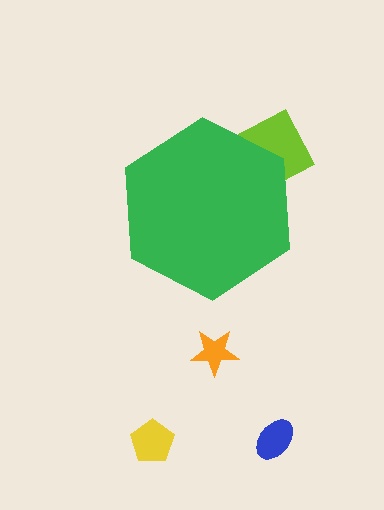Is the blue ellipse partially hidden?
No, the blue ellipse is fully visible.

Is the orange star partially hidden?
No, the orange star is fully visible.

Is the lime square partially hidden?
Yes, the lime square is partially hidden behind the green hexagon.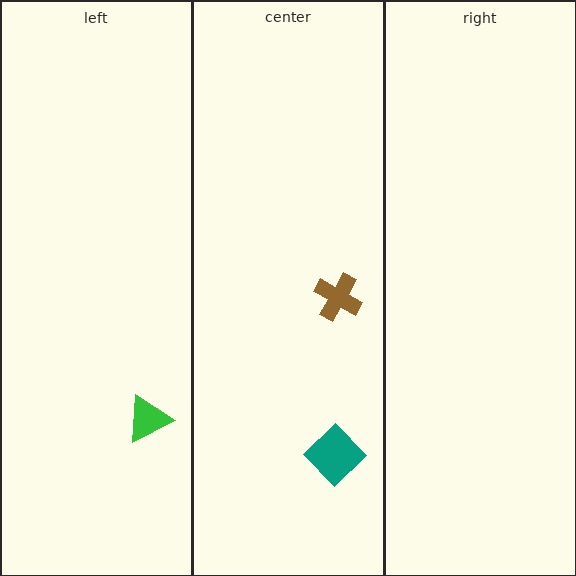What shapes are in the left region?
The green triangle.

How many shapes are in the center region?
2.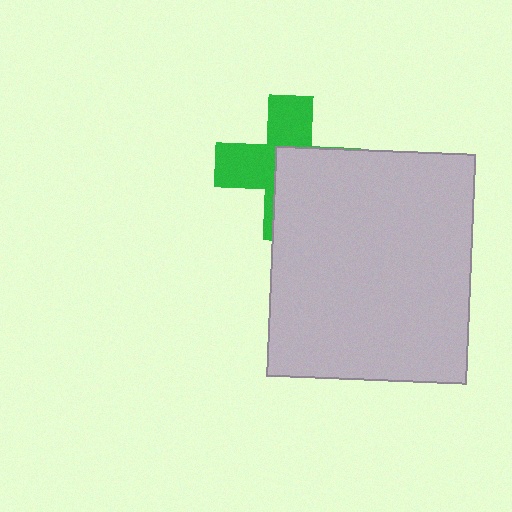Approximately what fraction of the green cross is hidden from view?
Roughly 49% of the green cross is hidden behind the light gray rectangle.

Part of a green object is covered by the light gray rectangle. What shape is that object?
It is a cross.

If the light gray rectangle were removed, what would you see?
You would see the complete green cross.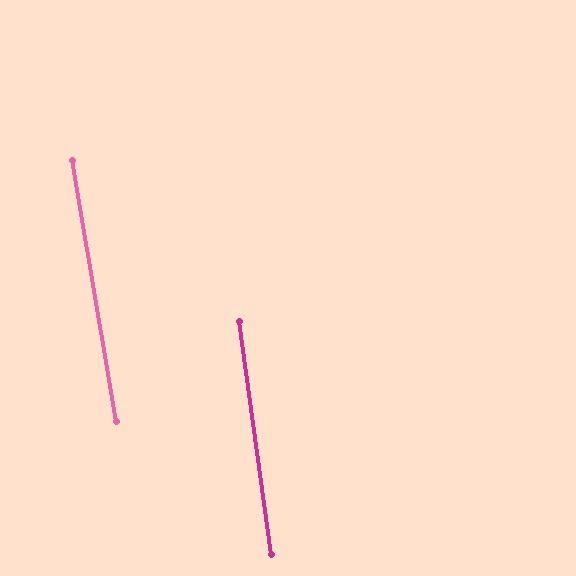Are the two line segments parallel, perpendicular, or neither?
Parallel — their directions differ by only 1.7°.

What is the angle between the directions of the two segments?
Approximately 2 degrees.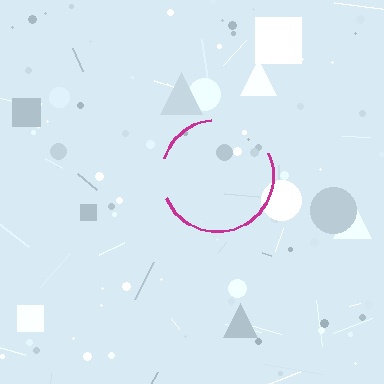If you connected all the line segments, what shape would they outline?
They would outline a circle.